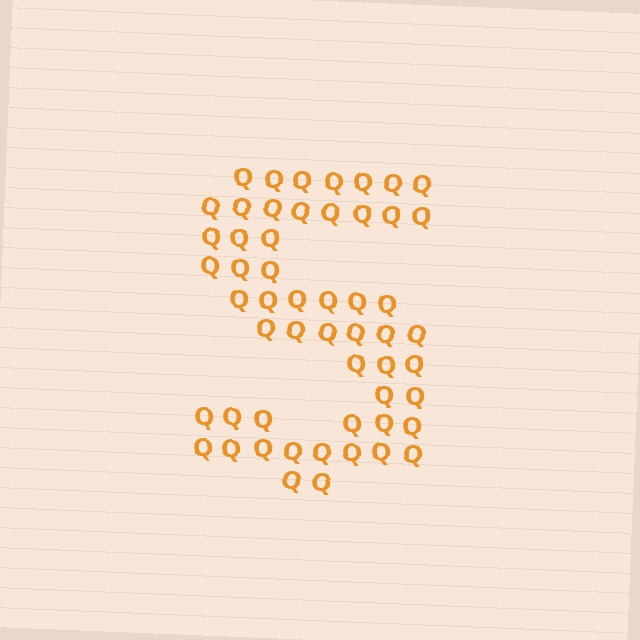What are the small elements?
The small elements are letter Q's.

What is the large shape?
The large shape is the letter S.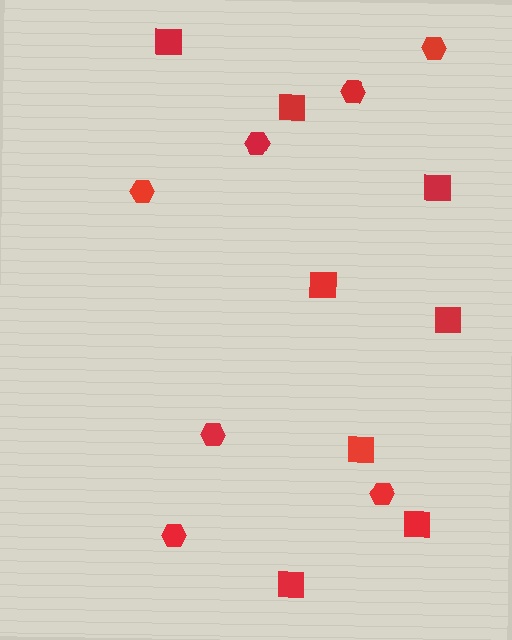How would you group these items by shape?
There are 2 groups: one group of squares (8) and one group of hexagons (7).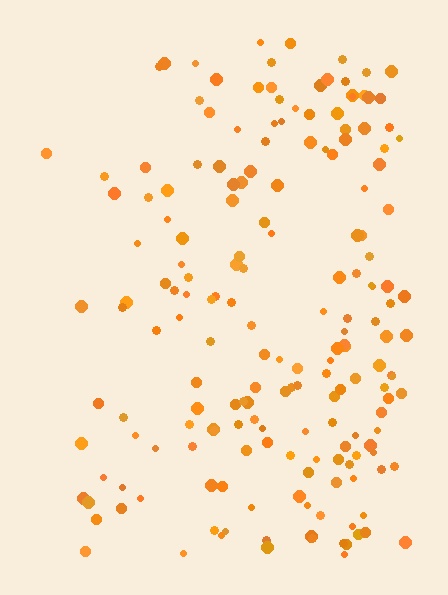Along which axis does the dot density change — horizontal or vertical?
Horizontal.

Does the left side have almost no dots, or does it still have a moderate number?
Still a moderate number, just noticeably fewer than the right.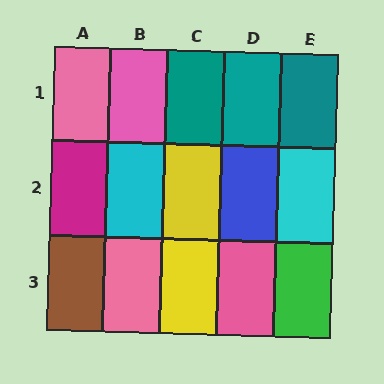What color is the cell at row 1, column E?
Teal.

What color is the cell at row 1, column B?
Pink.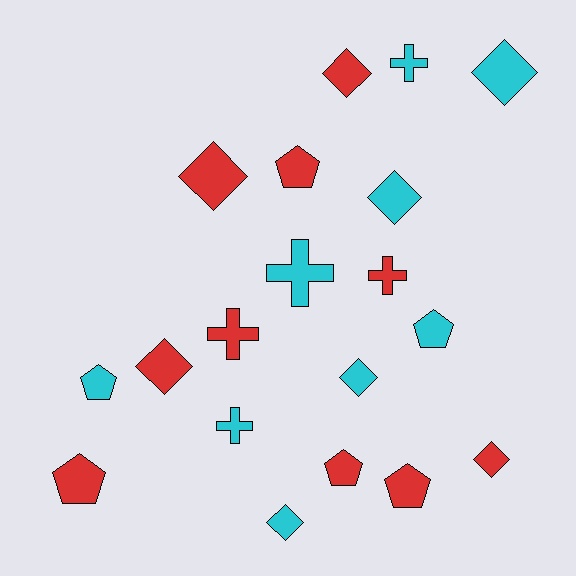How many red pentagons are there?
There are 4 red pentagons.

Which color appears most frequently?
Red, with 10 objects.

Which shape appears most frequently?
Diamond, with 8 objects.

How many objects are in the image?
There are 19 objects.